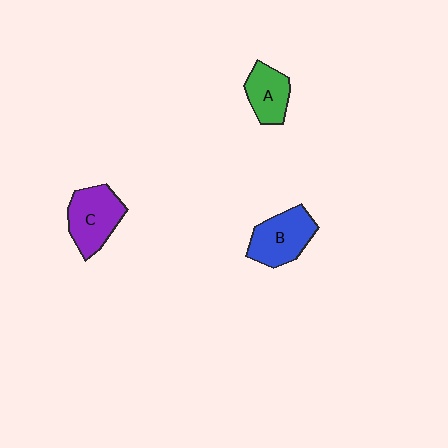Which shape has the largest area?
Shape C (purple).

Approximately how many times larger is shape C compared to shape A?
Approximately 1.4 times.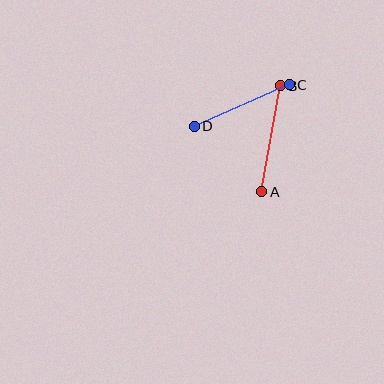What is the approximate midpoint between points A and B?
The midpoint is at approximately (271, 139) pixels.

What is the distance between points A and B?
The distance is approximately 108 pixels.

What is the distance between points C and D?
The distance is approximately 104 pixels.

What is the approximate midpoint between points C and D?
The midpoint is at approximately (242, 106) pixels.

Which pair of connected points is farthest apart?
Points A and B are farthest apart.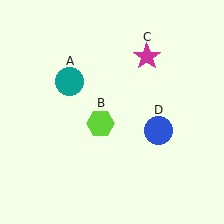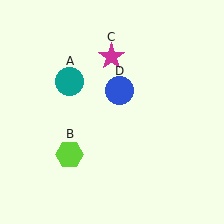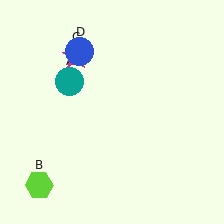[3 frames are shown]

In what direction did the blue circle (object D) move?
The blue circle (object D) moved up and to the left.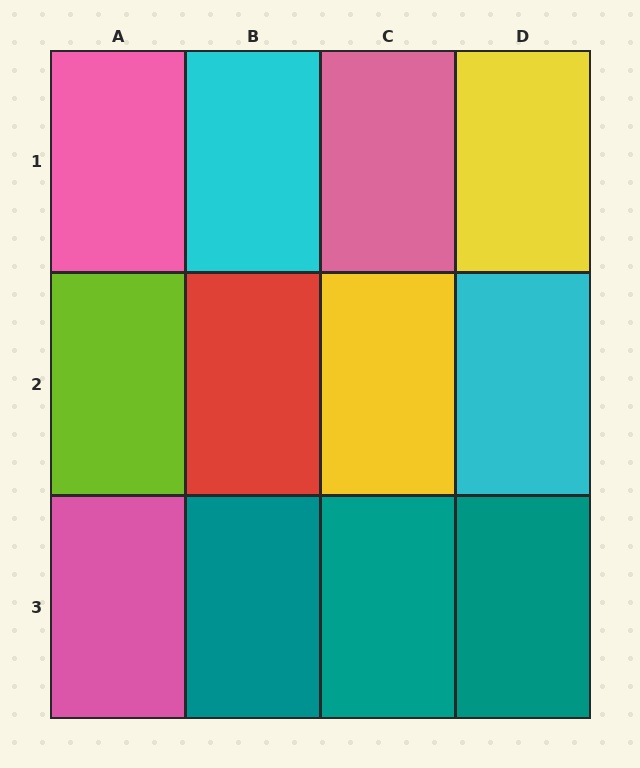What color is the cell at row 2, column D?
Cyan.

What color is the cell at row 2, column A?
Lime.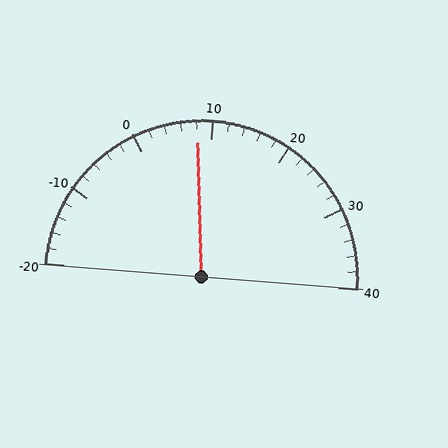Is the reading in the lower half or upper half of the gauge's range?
The reading is in the lower half of the range (-20 to 40).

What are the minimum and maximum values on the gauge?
The gauge ranges from -20 to 40.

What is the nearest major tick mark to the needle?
The nearest major tick mark is 10.